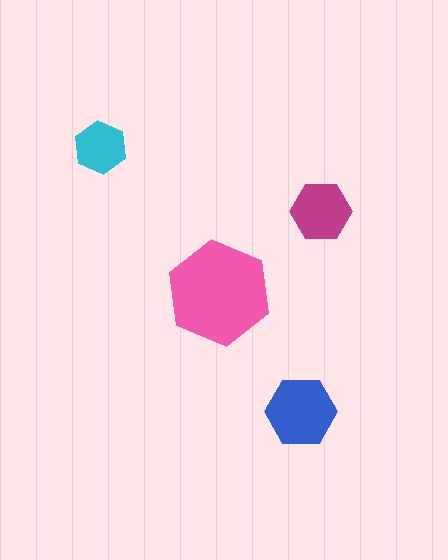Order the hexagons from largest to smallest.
the pink one, the blue one, the magenta one, the cyan one.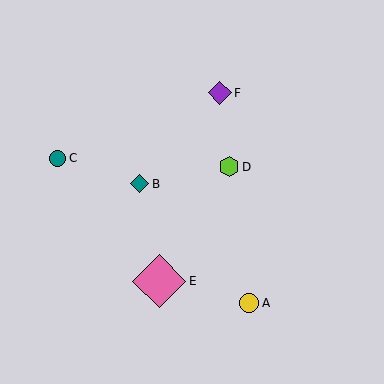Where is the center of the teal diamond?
The center of the teal diamond is at (140, 184).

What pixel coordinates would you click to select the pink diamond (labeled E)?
Click at (159, 281) to select the pink diamond E.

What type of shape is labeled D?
Shape D is a lime hexagon.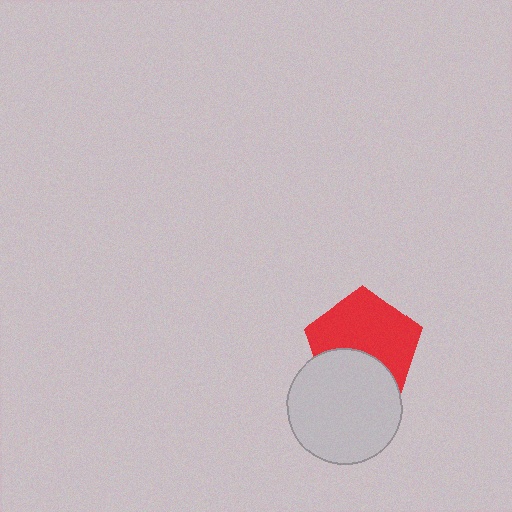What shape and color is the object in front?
The object in front is a light gray circle.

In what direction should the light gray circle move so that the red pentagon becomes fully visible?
The light gray circle should move down. That is the shortest direction to clear the overlap and leave the red pentagon fully visible.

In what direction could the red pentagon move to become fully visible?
The red pentagon could move up. That would shift it out from behind the light gray circle entirely.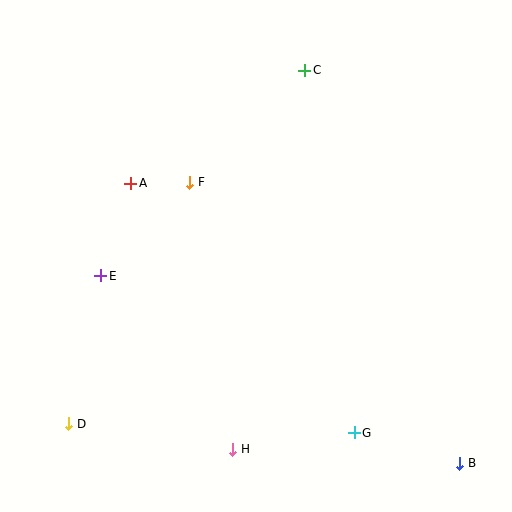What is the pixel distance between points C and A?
The distance between C and A is 207 pixels.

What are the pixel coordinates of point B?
Point B is at (460, 463).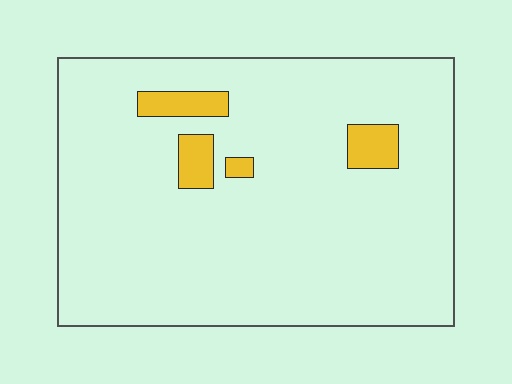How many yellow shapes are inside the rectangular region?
4.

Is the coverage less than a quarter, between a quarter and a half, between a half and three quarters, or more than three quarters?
Less than a quarter.